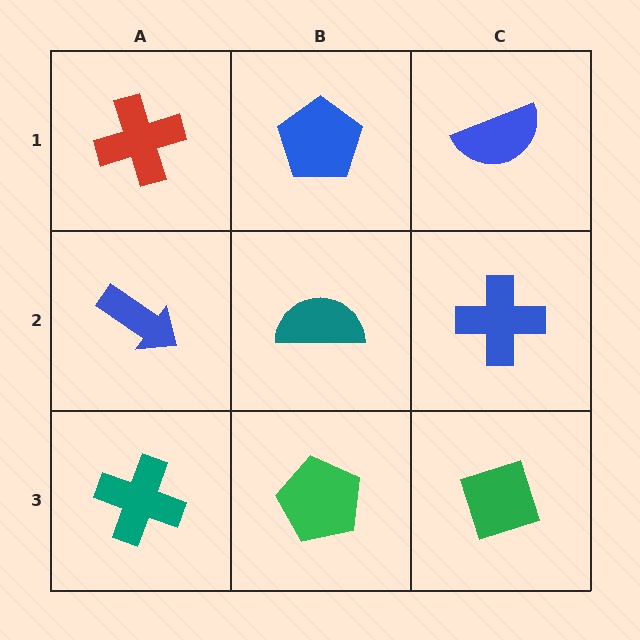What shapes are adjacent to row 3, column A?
A blue arrow (row 2, column A), a green pentagon (row 3, column B).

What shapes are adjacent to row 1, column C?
A blue cross (row 2, column C), a blue pentagon (row 1, column B).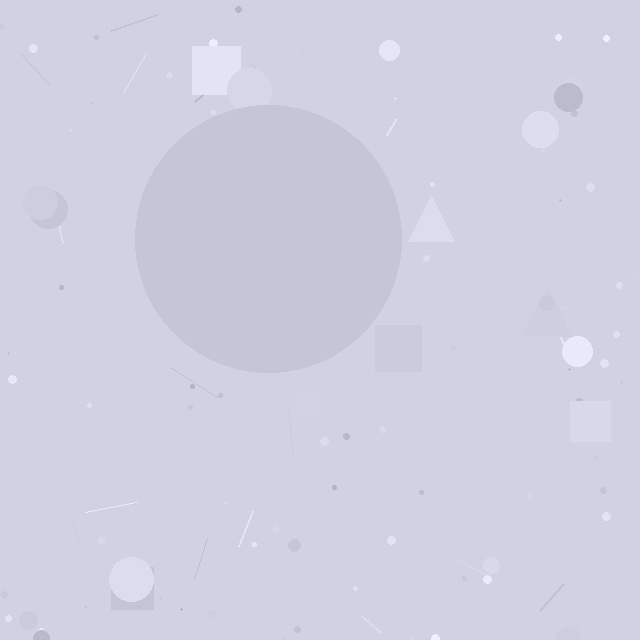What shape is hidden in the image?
A circle is hidden in the image.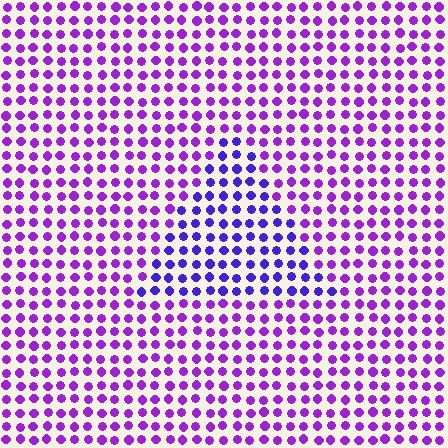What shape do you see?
I see a triangle.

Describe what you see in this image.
The image is filled with small purple elements in a uniform arrangement. A triangle-shaped region is visible where the elements are tinted to a slightly different hue, forming a subtle color boundary.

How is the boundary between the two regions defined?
The boundary is defined purely by a slight shift in hue (about 32 degrees). Spacing, size, and orientation are identical on both sides.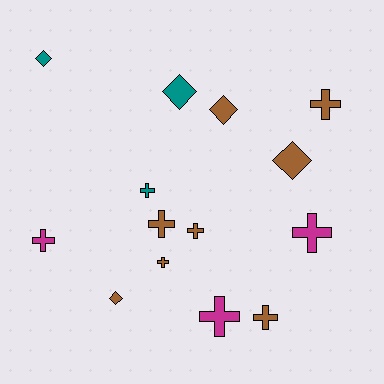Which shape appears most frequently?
Cross, with 9 objects.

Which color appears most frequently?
Brown, with 8 objects.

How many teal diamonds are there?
There are 2 teal diamonds.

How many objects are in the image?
There are 14 objects.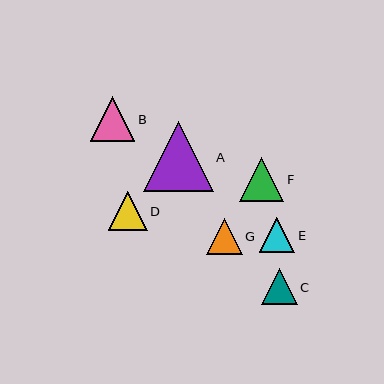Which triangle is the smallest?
Triangle E is the smallest with a size of approximately 35 pixels.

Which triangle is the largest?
Triangle A is the largest with a size of approximately 70 pixels.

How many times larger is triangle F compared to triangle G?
Triangle F is approximately 1.2 times the size of triangle G.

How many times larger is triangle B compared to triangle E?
Triangle B is approximately 1.3 times the size of triangle E.